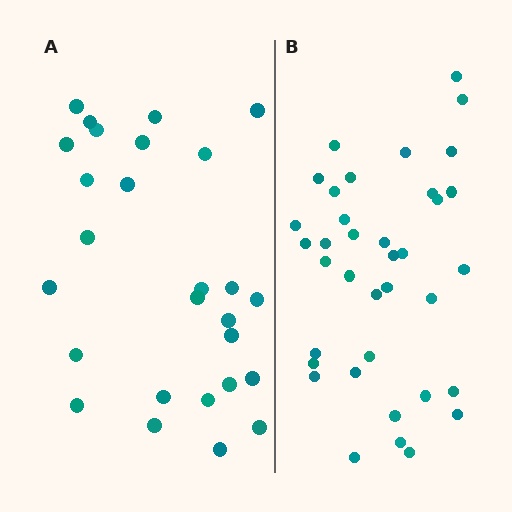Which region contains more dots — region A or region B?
Region B (the right region) has more dots.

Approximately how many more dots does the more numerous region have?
Region B has roughly 10 or so more dots than region A.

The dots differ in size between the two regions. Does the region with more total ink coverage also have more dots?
No. Region A has more total ink coverage because its dots are larger, but region B actually contains more individual dots. Total area can be misleading — the number of items is what matters here.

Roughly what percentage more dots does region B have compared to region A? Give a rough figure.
About 35% more.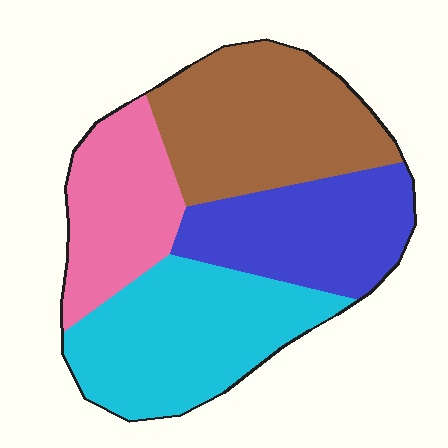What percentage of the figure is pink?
Pink covers 19% of the figure.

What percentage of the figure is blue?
Blue takes up about one quarter (1/4) of the figure.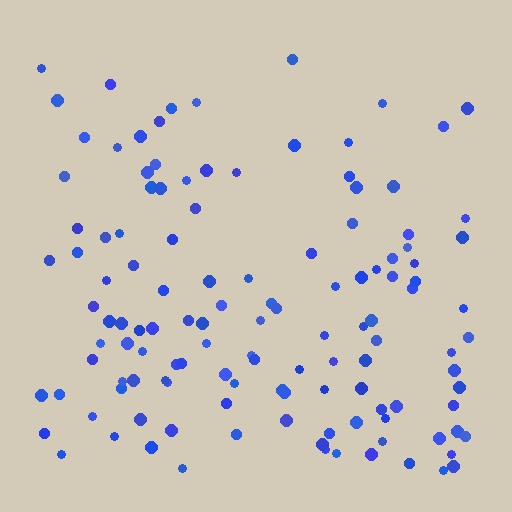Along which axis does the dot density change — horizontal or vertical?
Vertical.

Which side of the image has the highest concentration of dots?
The bottom.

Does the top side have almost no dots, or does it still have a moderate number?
Still a moderate number, just noticeably fewer than the bottom.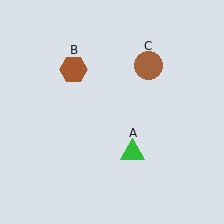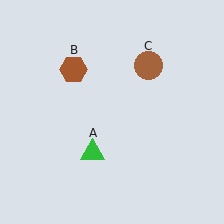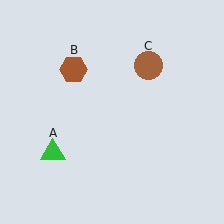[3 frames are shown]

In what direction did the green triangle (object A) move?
The green triangle (object A) moved left.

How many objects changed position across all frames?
1 object changed position: green triangle (object A).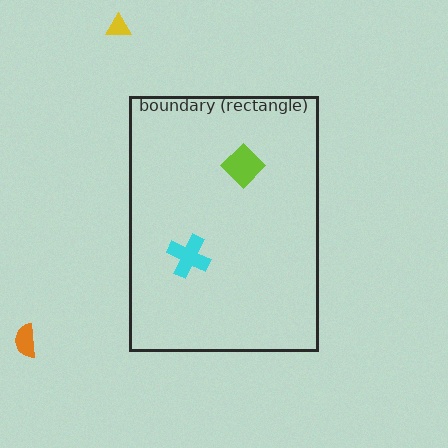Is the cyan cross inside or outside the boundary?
Inside.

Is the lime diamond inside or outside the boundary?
Inside.